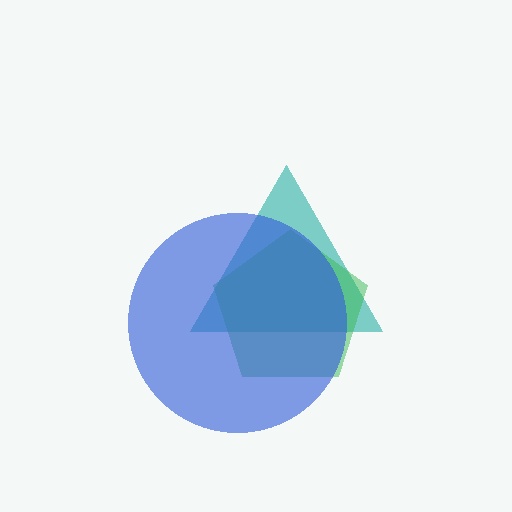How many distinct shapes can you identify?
There are 3 distinct shapes: a teal triangle, a green pentagon, a blue circle.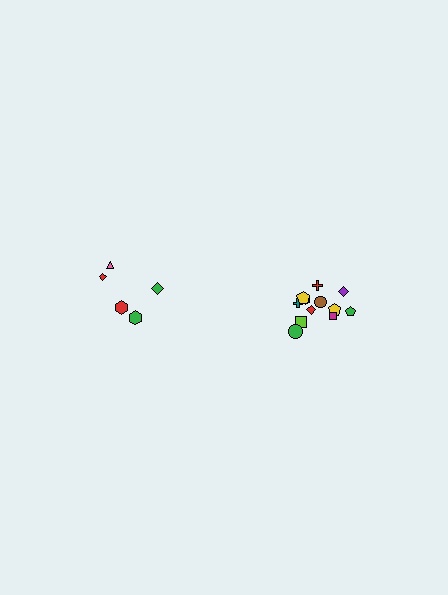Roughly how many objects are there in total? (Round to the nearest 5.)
Roughly 20 objects in total.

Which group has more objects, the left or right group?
The right group.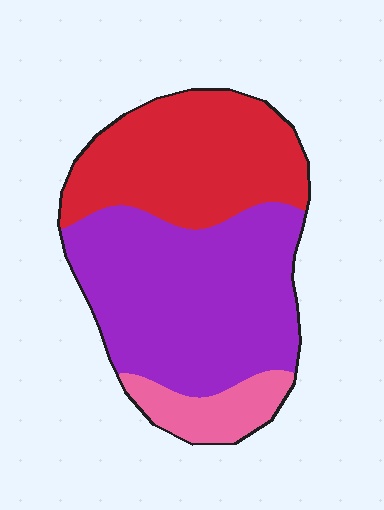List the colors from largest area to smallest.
From largest to smallest: purple, red, pink.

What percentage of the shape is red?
Red takes up about three eighths (3/8) of the shape.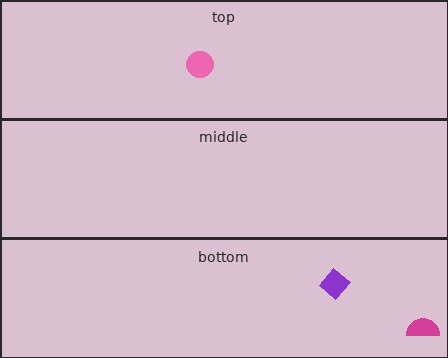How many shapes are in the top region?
1.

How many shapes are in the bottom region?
2.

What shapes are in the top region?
The pink circle.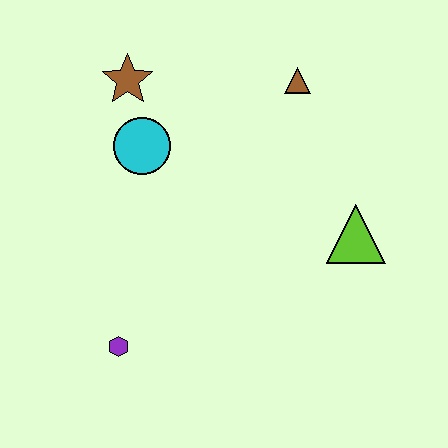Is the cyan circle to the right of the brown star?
Yes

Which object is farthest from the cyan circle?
The lime triangle is farthest from the cyan circle.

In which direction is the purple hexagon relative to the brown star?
The purple hexagon is below the brown star.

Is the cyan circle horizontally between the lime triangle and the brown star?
Yes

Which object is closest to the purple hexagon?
The cyan circle is closest to the purple hexagon.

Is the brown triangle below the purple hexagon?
No